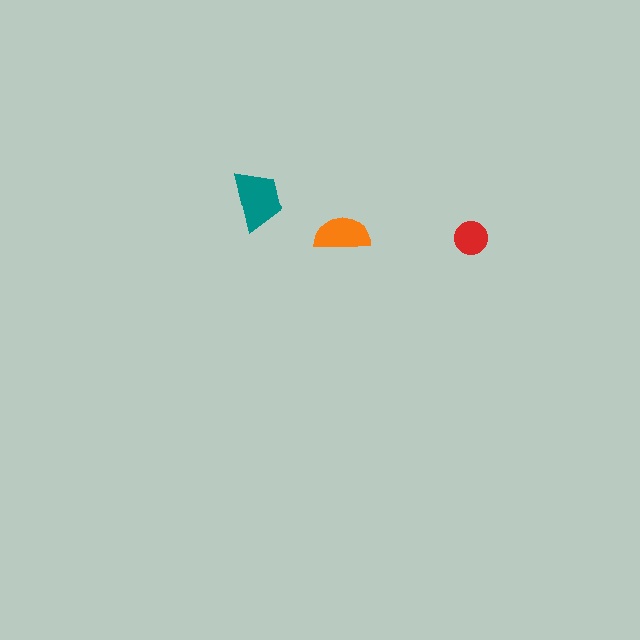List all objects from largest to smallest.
The teal trapezoid, the orange semicircle, the red circle.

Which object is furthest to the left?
The teal trapezoid is leftmost.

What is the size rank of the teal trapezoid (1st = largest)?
1st.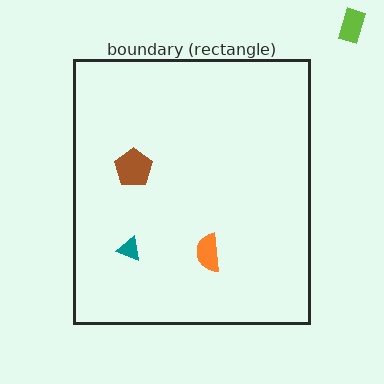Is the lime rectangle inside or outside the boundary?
Outside.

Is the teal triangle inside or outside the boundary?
Inside.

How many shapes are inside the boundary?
3 inside, 1 outside.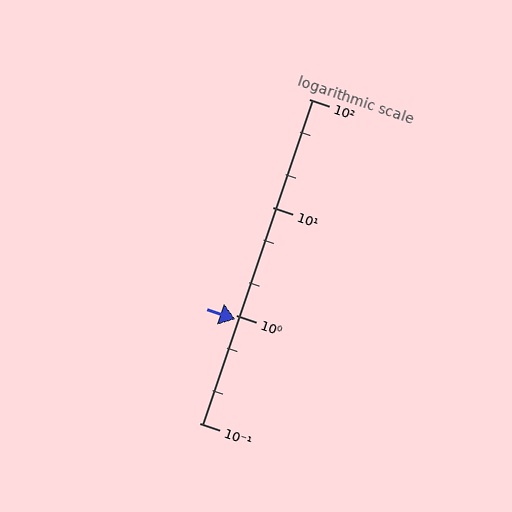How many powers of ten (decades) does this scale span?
The scale spans 3 decades, from 0.1 to 100.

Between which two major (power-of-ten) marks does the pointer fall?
The pointer is between 0.1 and 1.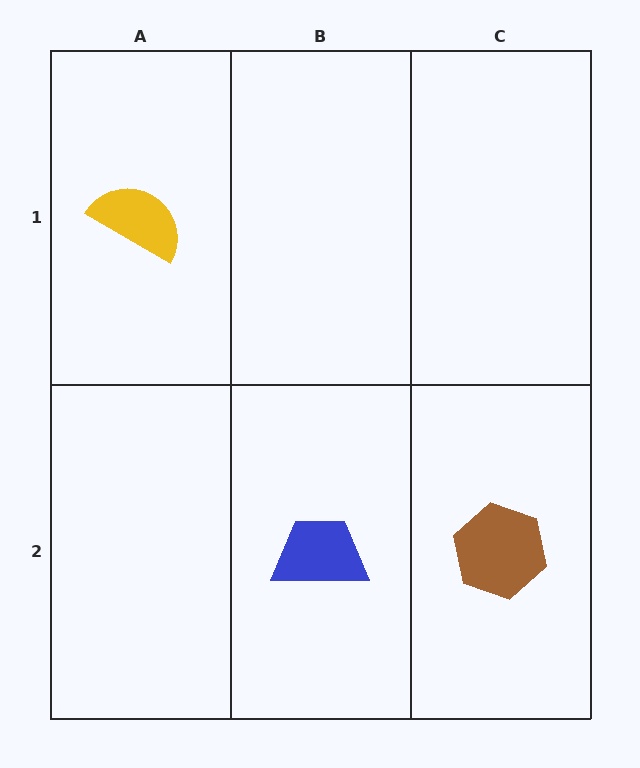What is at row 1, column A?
A yellow semicircle.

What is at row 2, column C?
A brown hexagon.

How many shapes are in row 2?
2 shapes.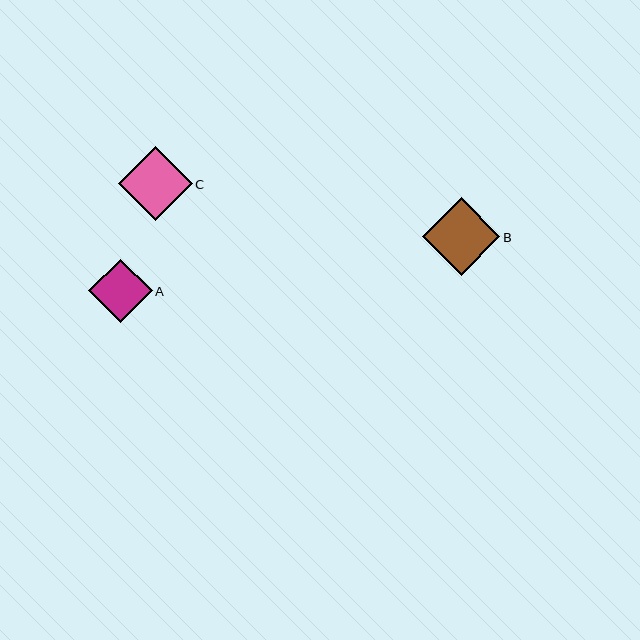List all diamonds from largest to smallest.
From largest to smallest: B, C, A.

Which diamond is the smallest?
Diamond A is the smallest with a size of approximately 64 pixels.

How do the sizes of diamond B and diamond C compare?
Diamond B and diamond C are approximately the same size.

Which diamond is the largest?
Diamond B is the largest with a size of approximately 78 pixels.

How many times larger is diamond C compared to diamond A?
Diamond C is approximately 1.2 times the size of diamond A.